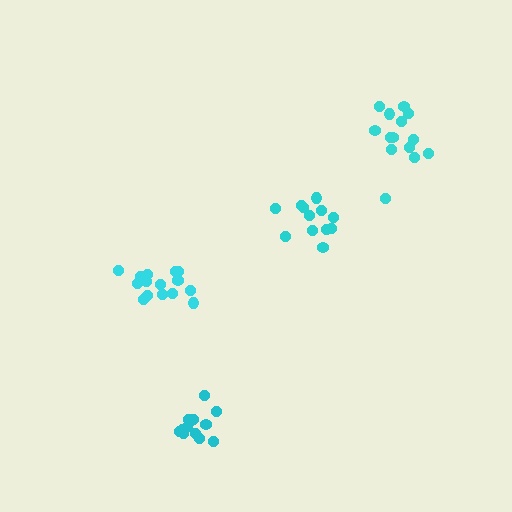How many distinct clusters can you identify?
There are 4 distinct clusters.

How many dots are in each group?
Group 1: 15 dots, Group 2: 13 dots, Group 3: 12 dots, Group 4: 14 dots (54 total).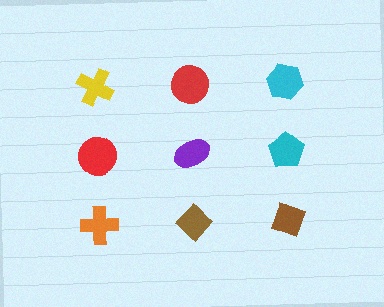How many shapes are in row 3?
3 shapes.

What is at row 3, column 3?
A brown diamond.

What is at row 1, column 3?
A cyan hexagon.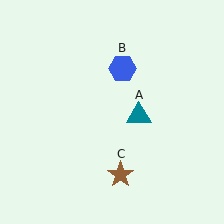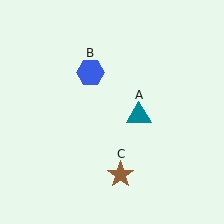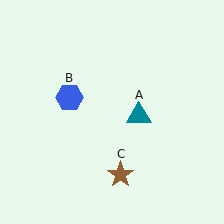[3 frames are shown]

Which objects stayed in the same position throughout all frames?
Teal triangle (object A) and brown star (object C) remained stationary.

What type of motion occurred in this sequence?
The blue hexagon (object B) rotated counterclockwise around the center of the scene.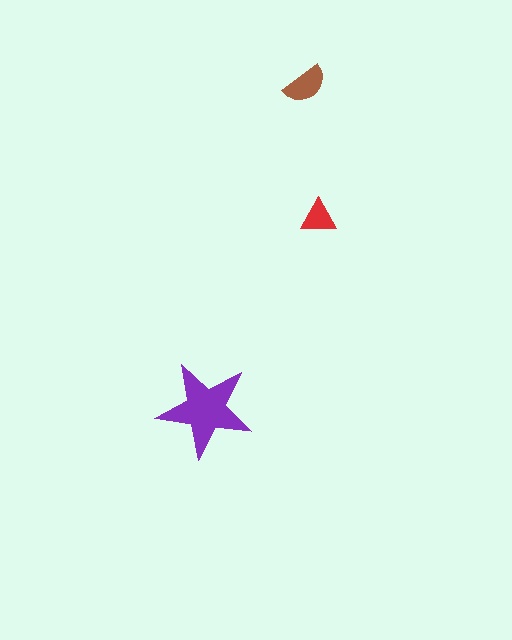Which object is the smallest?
The red triangle.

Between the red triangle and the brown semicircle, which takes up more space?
The brown semicircle.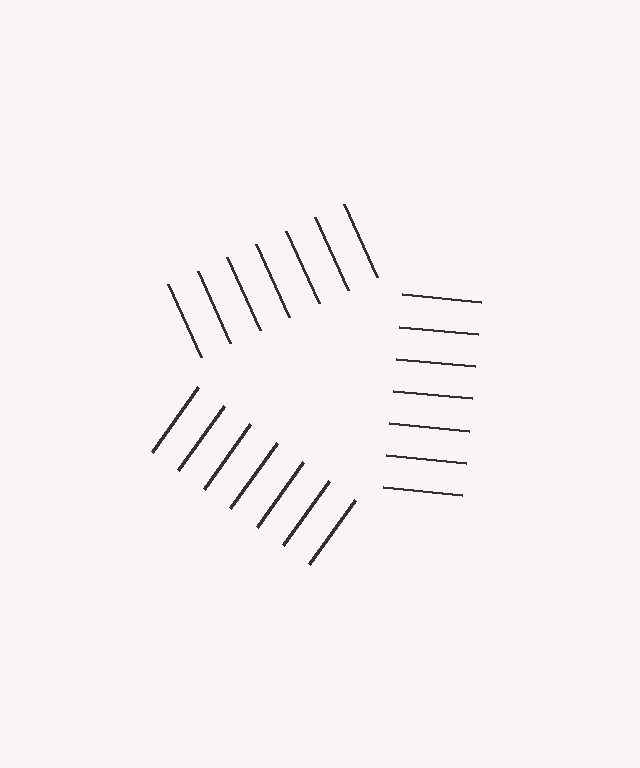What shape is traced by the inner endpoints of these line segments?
An illusory triangle — the line segments terminate on its edges but no continuous stroke is drawn.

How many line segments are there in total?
21 — 7 along each of the 3 edges.